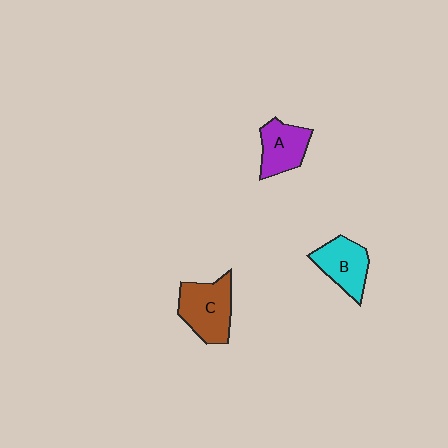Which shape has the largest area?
Shape C (brown).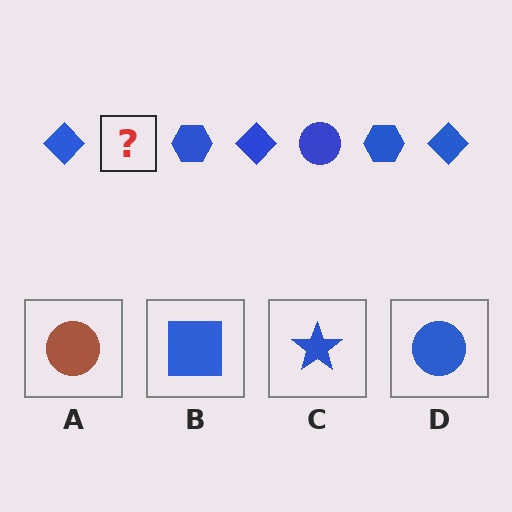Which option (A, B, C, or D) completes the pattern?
D.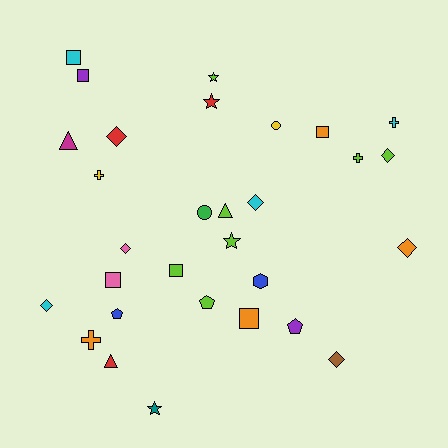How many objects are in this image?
There are 30 objects.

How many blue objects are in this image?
There are 2 blue objects.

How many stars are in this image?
There are 4 stars.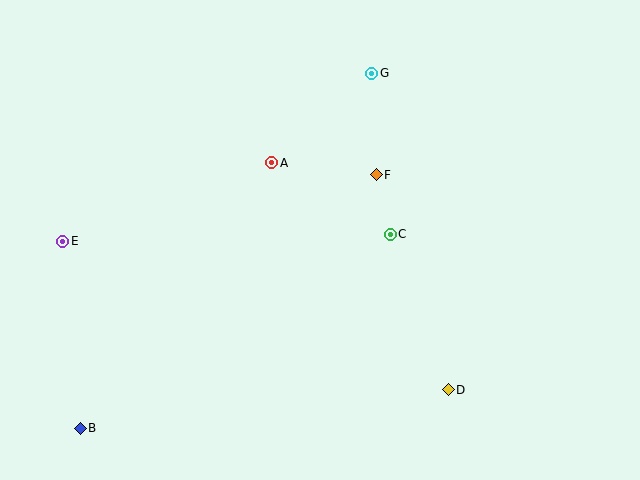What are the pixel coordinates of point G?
Point G is at (372, 73).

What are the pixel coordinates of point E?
Point E is at (63, 241).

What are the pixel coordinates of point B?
Point B is at (80, 428).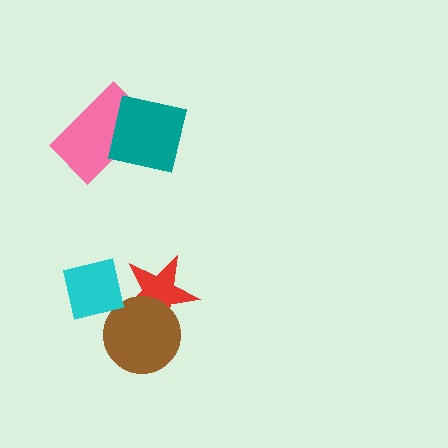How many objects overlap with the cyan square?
0 objects overlap with the cyan square.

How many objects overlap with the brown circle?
1 object overlaps with the brown circle.